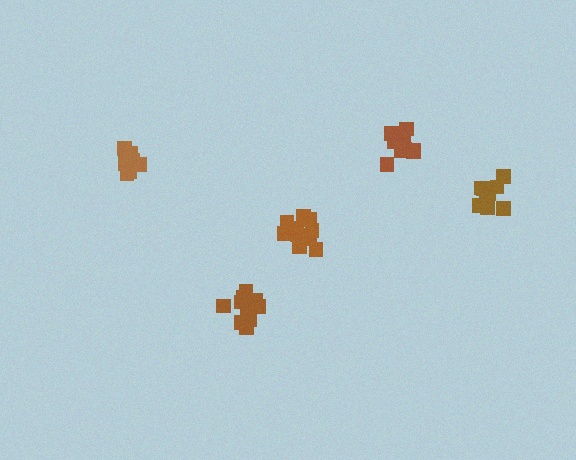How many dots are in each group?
Group 1: 7 dots, Group 2: 12 dots, Group 3: 10 dots, Group 4: 11 dots, Group 5: 9 dots (49 total).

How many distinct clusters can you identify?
There are 5 distinct clusters.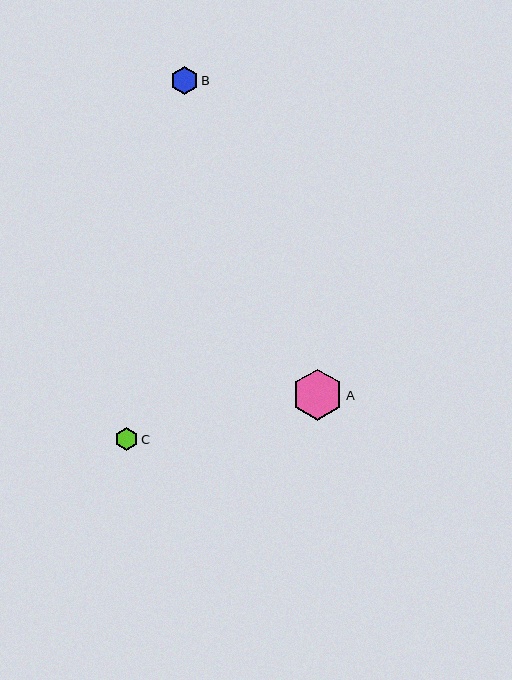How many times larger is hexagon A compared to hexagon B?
Hexagon A is approximately 1.9 times the size of hexagon B.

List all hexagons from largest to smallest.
From largest to smallest: A, B, C.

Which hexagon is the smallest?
Hexagon C is the smallest with a size of approximately 23 pixels.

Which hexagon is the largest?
Hexagon A is the largest with a size of approximately 51 pixels.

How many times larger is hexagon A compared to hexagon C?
Hexagon A is approximately 2.3 times the size of hexagon C.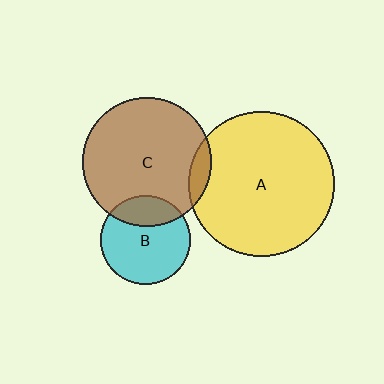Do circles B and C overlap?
Yes.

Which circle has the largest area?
Circle A (yellow).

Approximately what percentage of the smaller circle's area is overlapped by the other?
Approximately 25%.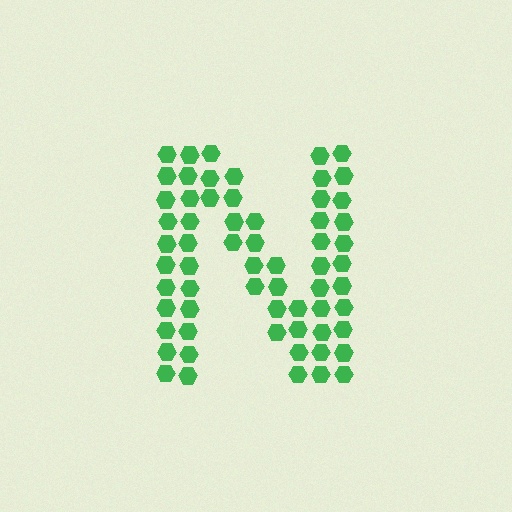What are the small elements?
The small elements are hexagons.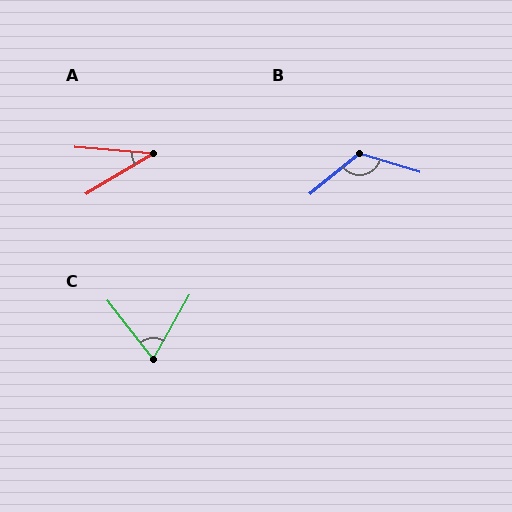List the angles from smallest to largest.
A (36°), C (67°), B (124°).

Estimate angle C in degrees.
Approximately 67 degrees.